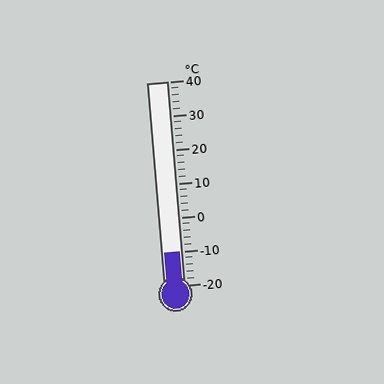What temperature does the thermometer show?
The thermometer shows approximately -10°C.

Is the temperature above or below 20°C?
The temperature is below 20°C.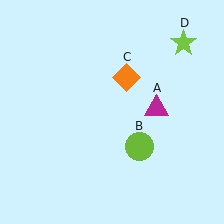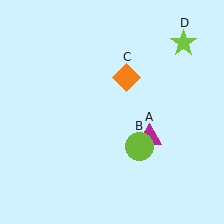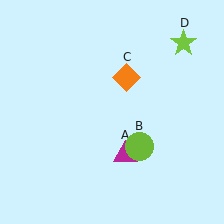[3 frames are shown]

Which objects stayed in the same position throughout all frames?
Lime circle (object B) and orange diamond (object C) and lime star (object D) remained stationary.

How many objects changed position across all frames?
1 object changed position: magenta triangle (object A).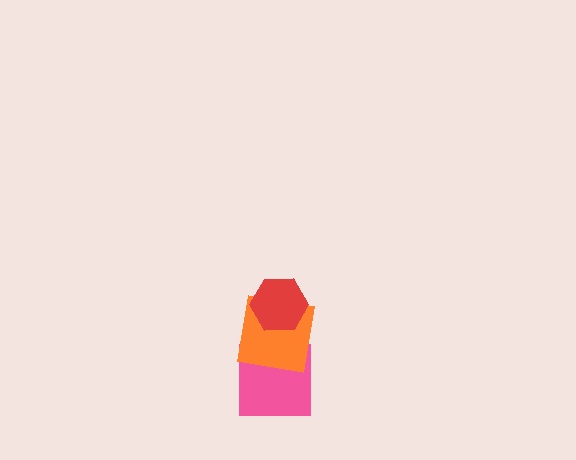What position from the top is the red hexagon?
The red hexagon is 1st from the top.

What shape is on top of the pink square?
The orange square is on top of the pink square.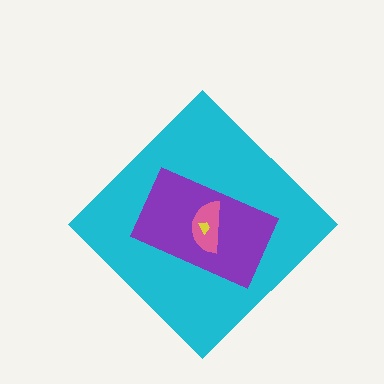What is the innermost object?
The yellow trapezoid.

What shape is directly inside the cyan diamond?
The purple rectangle.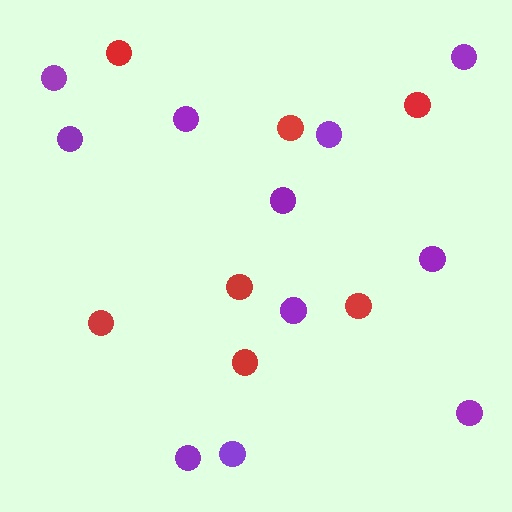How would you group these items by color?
There are 2 groups: one group of red circles (7) and one group of purple circles (11).